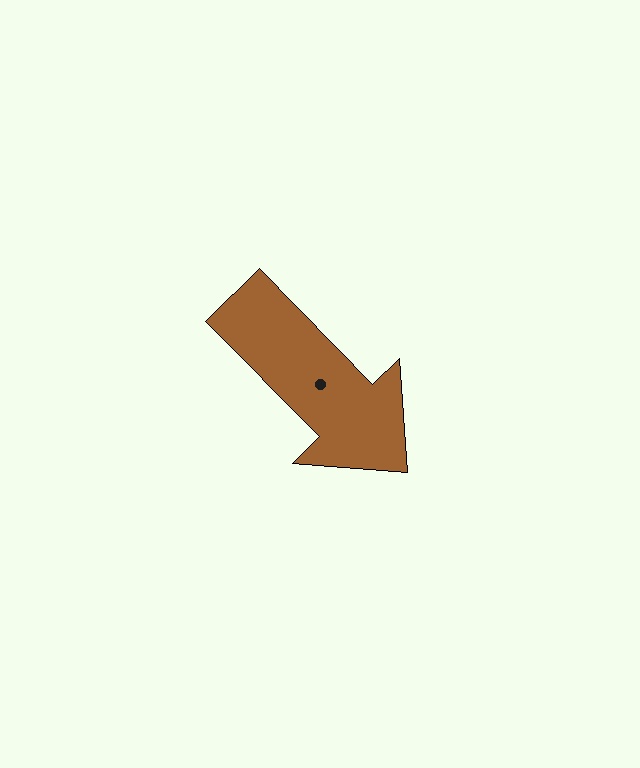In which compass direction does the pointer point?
Southeast.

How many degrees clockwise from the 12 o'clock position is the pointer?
Approximately 135 degrees.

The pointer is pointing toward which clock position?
Roughly 5 o'clock.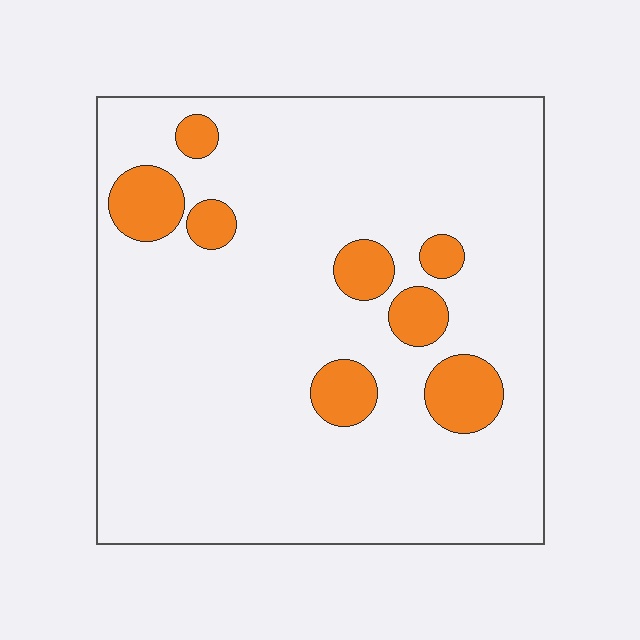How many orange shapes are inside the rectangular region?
8.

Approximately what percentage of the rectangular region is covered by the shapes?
Approximately 10%.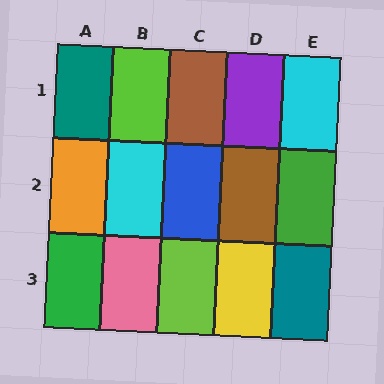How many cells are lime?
2 cells are lime.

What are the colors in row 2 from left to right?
Orange, cyan, blue, brown, green.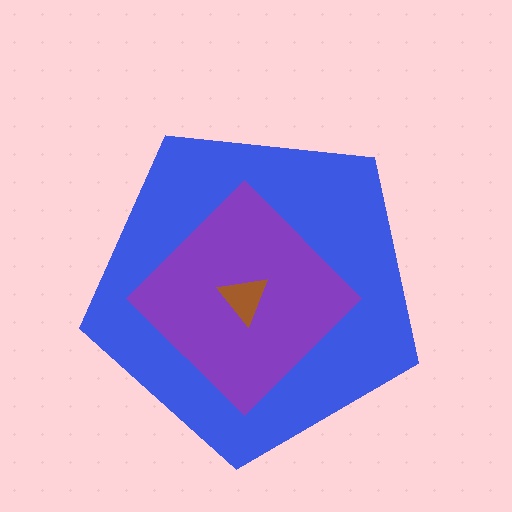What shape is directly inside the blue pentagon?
The purple diamond.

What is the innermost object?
The brown triangle.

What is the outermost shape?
The blue pentagon.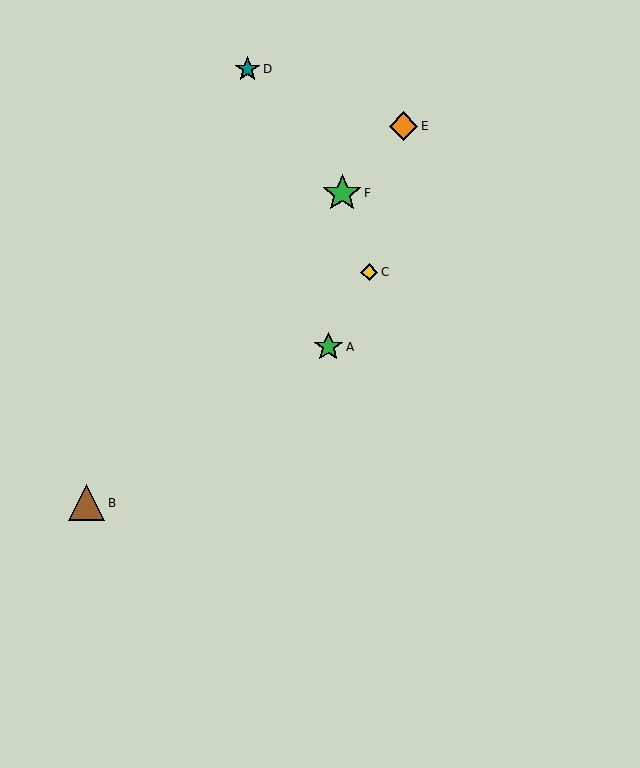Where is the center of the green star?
The center of the green star is at (328, 347).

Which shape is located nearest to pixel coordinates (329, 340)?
The green star (labeled A) at (328, 347) is nearest to that location.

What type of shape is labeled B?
Shape B is a brown triangle.